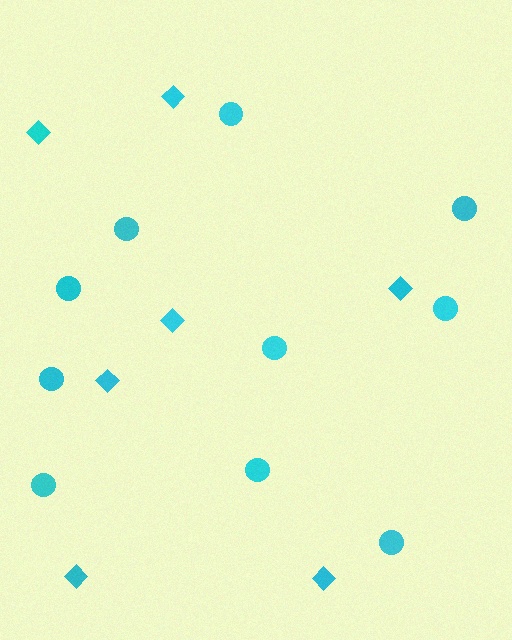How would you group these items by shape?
There are 2 groups: one group of diamonds (7) and one group of circles (10).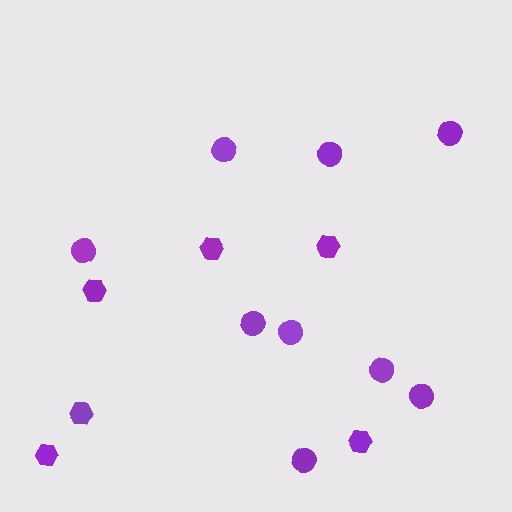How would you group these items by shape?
There are 2 groups: one group of circles (9) and one group of hexagons (6).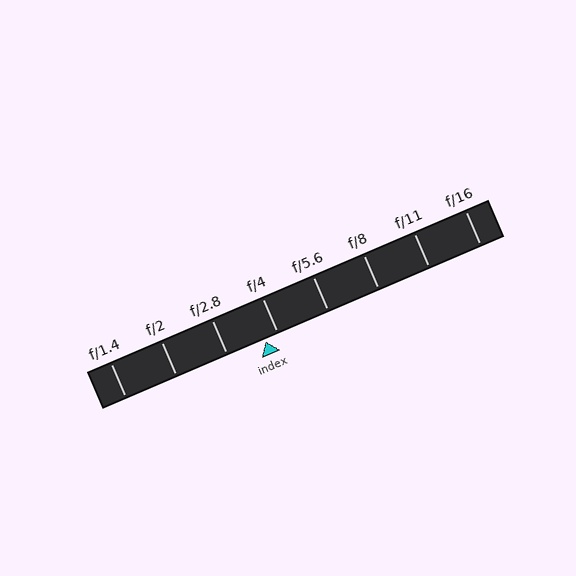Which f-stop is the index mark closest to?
The index mark is closest to f/4.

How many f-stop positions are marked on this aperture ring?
There are 8 f-stop positions marked.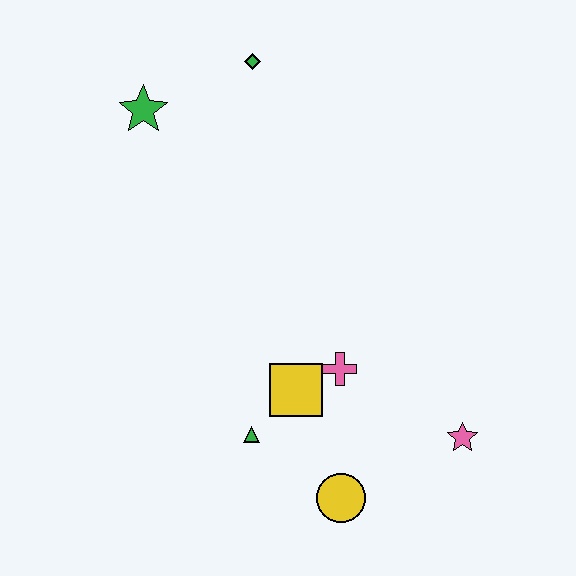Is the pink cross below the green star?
Yes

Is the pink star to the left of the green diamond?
No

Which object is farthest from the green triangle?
The green diamond is farthest from the green triangle.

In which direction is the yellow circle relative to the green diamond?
The yellow circle is below the green diamond.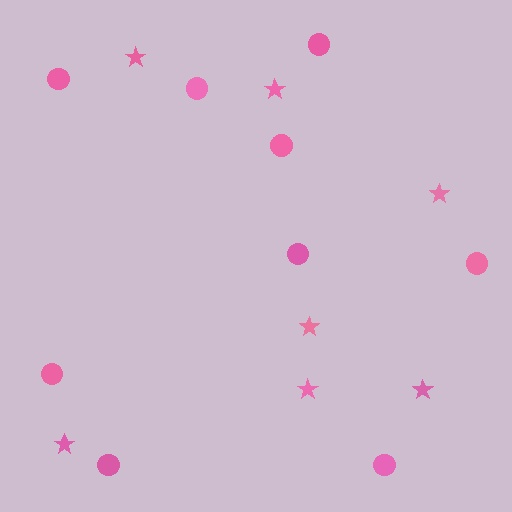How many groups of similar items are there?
There are 2 groups: one group of stars (7) and one group of circles (9).